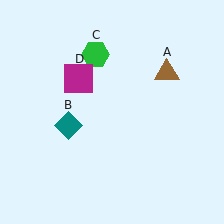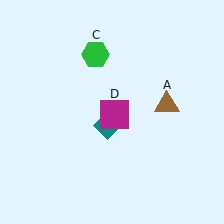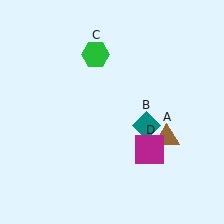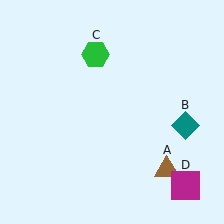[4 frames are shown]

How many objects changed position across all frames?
3 objects changed position: brown triangle (object A), teal diamond (object B), magenta square (object D).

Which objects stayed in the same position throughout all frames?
Green hexagon (object C) remained stationary.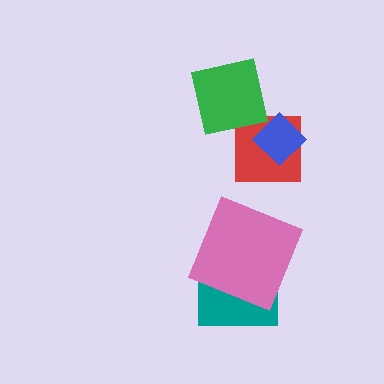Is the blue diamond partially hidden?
No, no other shape covers it.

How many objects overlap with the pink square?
1 object overlaps with the pink square.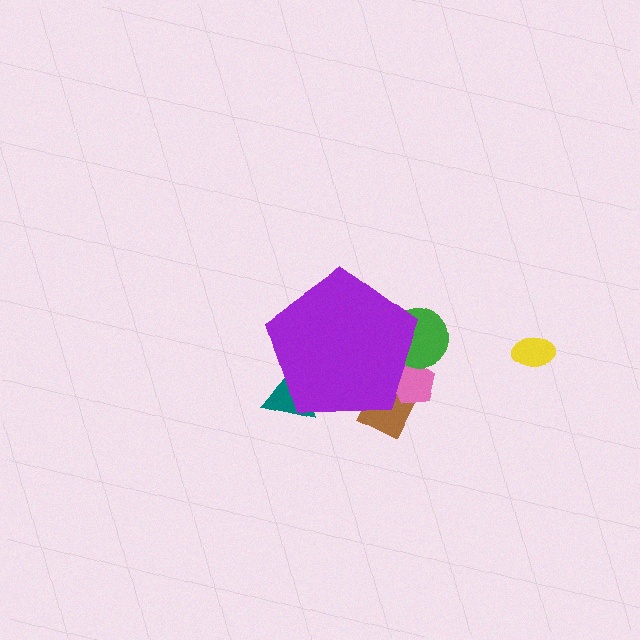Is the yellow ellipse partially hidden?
No, the yellow ellipse is fully visible.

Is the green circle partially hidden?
Yes, the green circle is partially hidden behind the purple pentagon.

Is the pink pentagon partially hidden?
Yes, the pink pentagon is partially hidden behind the purple pentagon.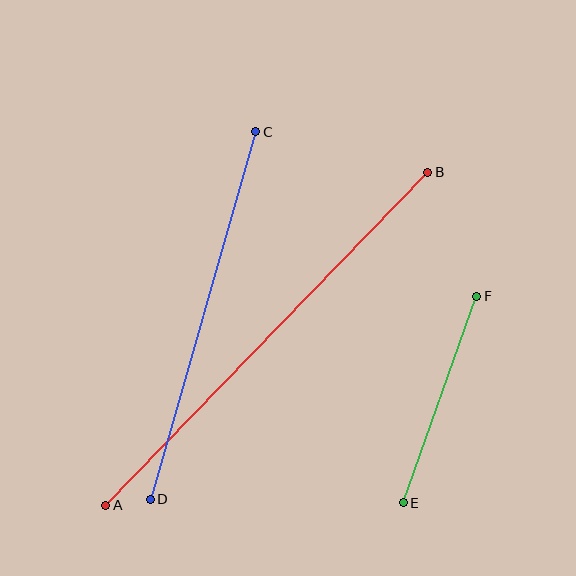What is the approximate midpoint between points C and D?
The midpoint is at approximately (203, 316) pixels.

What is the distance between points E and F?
The distance is approximately 219 pixels.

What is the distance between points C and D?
The distance is approximately 382 pixels.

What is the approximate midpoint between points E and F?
The midpoint is at approximately (440, 399) pixels.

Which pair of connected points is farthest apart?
Points A and B are farthest apart.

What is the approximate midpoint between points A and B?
The midpoint is at approximately (267, 339) pixels.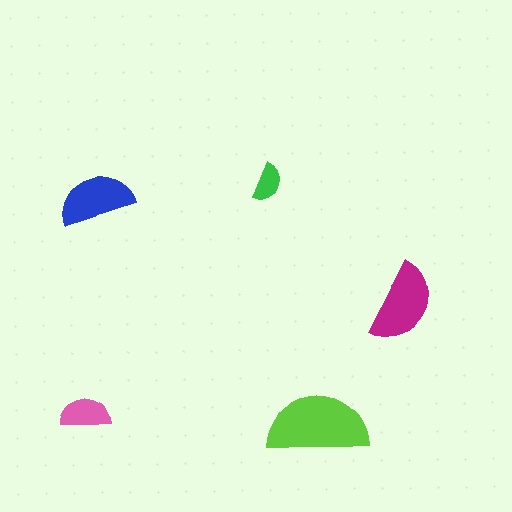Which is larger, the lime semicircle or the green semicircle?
The lime one.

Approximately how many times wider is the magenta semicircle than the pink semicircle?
About 1.5 times wider.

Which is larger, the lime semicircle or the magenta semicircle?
The lime one.